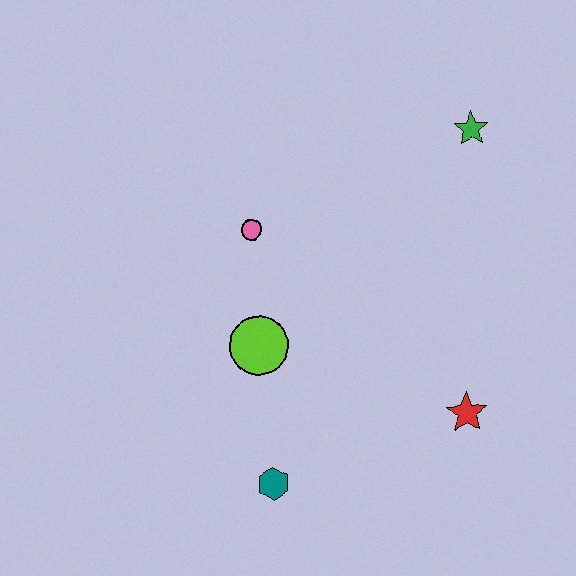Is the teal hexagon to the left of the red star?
Yes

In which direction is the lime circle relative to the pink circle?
The lime circle is below the pink circle.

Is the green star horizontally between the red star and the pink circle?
No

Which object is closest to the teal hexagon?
The lime circle is closest to the teal hexagon.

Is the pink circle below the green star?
Yes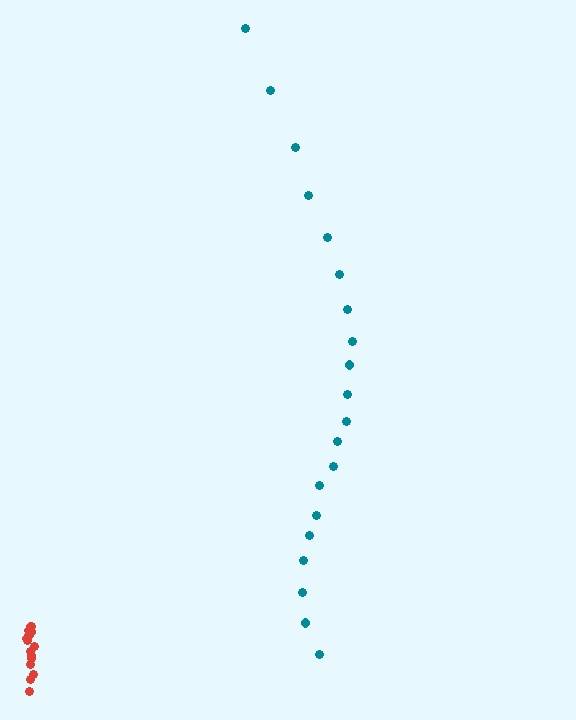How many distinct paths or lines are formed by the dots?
There are 2 distinct paths.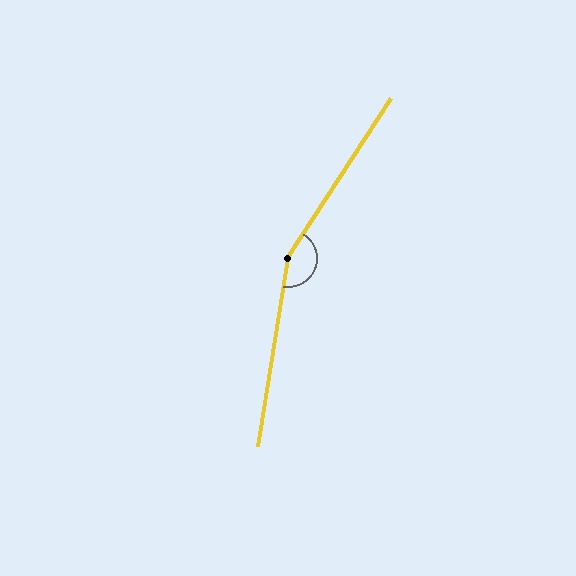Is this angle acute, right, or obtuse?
It is obtuse.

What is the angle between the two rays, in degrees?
Approximately 156 degrees.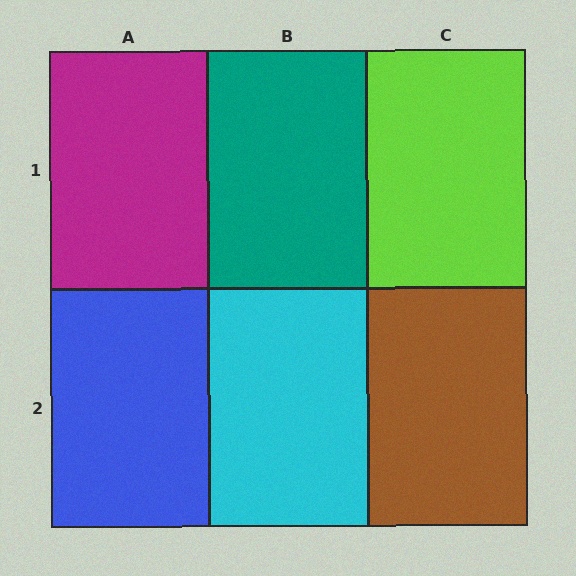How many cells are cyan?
1 cell is cyan.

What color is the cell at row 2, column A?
Blue.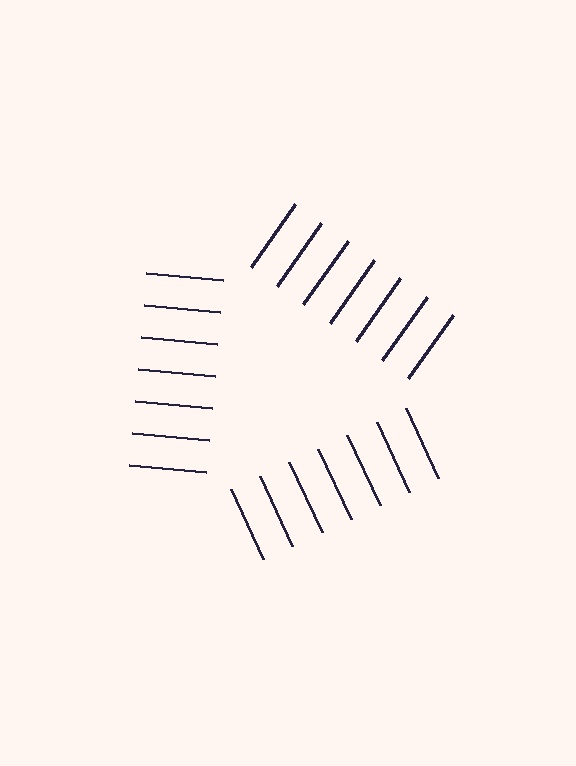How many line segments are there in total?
21 — 7 along each of the 3 edges.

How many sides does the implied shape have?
3 sides — the line-ends trace a triangle.